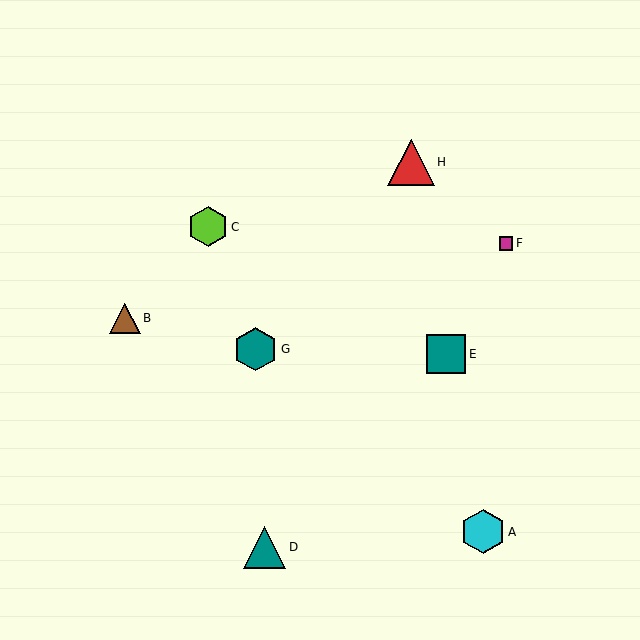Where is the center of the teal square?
The center of the teal square is at (446, 354).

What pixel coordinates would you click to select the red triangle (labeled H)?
Click at (411, 162) to select the red triangle H.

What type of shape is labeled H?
Shape H is a red triangle.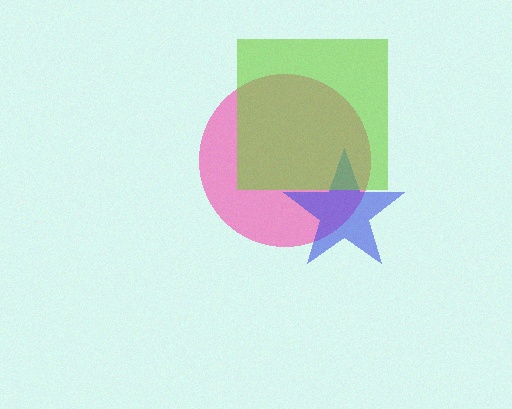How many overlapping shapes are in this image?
There are 3 overlapping shapes in the image.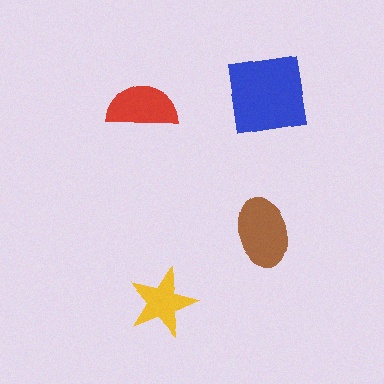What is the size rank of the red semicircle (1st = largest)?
3rd.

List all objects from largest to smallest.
The blue square, the brown ellipse, the red semicircle, the yellow star.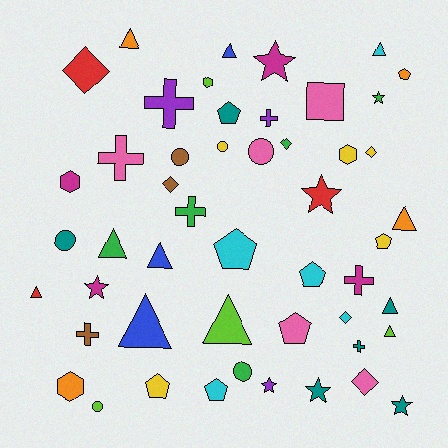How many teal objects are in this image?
There are 6 teal objects.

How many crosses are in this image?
There are 7 crosses.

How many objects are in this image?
There are 50 objects.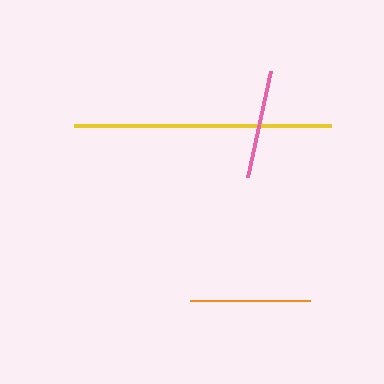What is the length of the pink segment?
The pink segment is approximately 108 pixels long.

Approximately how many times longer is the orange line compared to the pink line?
The orange line is approximately 1.1 times the length of the pink line.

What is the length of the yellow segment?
The yellow segment is approximately 257 pixels long.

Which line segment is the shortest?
The pink line is the shortest at approximately 108 pixels.